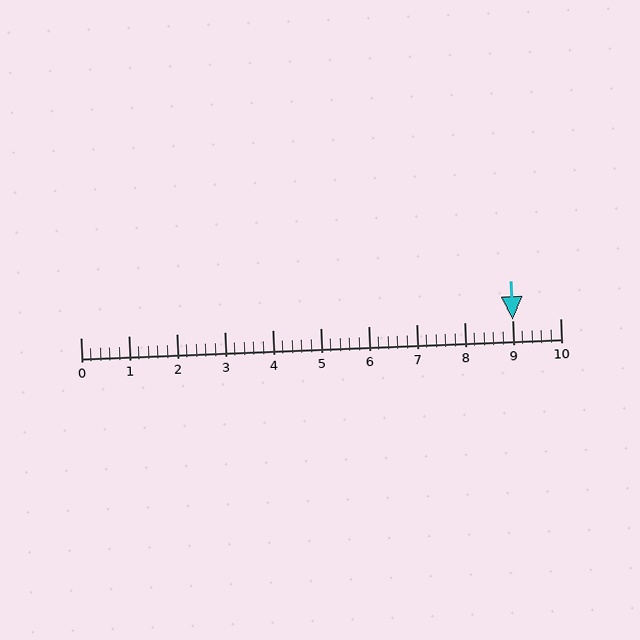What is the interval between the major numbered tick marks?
The major tick marks are spaced 1 units apart.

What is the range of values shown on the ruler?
The ruler shows values from 0 to 10.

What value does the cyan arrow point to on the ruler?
The cyan arrow points to approximately 9.0.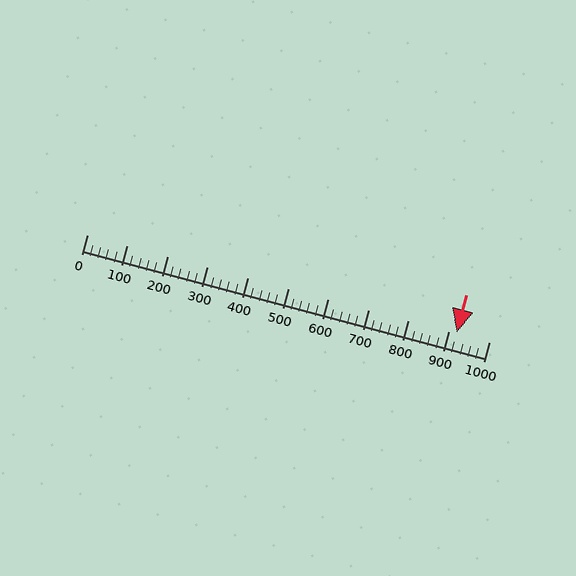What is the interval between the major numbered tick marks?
The major tick marks are spaced 100 units apart.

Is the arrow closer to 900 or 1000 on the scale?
The arrow is closer to 900.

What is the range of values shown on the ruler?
The ruler shows values from 0 to 1000.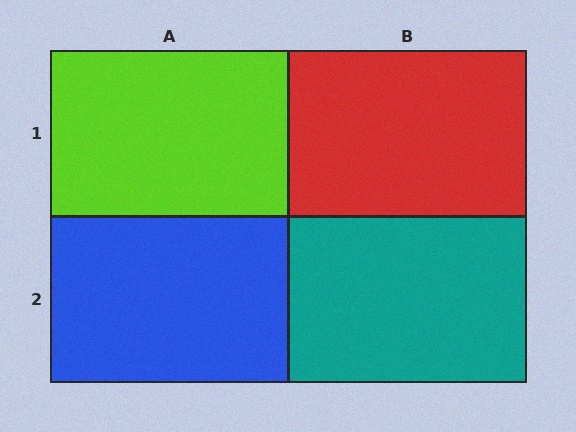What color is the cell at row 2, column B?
Teal.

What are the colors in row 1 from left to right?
Lime, red.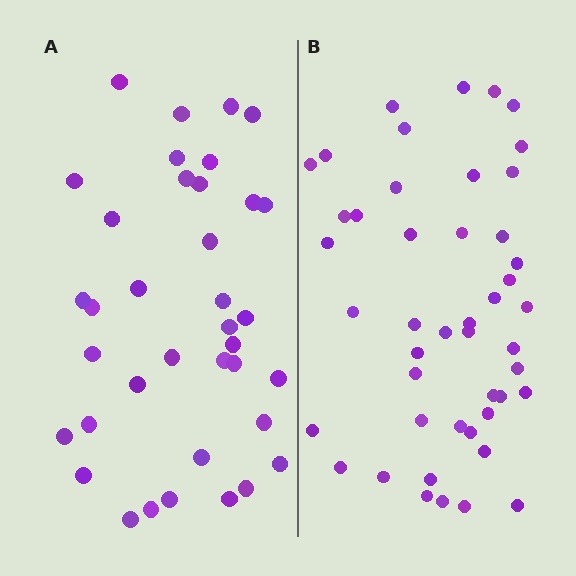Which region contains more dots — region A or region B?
Region B (the right region) has more dots.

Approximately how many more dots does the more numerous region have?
Region B has roughly 8 or so more dots than region A.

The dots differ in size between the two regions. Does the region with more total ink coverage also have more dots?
No. Region A has more total ink coverage because its dots are larger, but region B actually contains more individual dots. Total area can be misleading — the number of items is what matters here.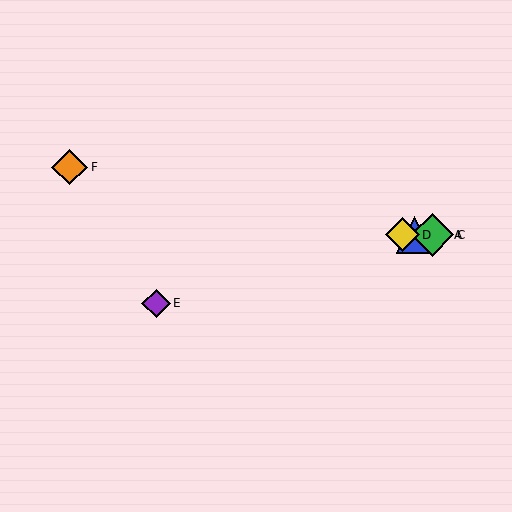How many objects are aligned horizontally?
4 objects (A, B, C, D) are aligned horizontally.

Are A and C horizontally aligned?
Yes, both are at y≈235.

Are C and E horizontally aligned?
No, C is at y≈235 and E is at y≈303.